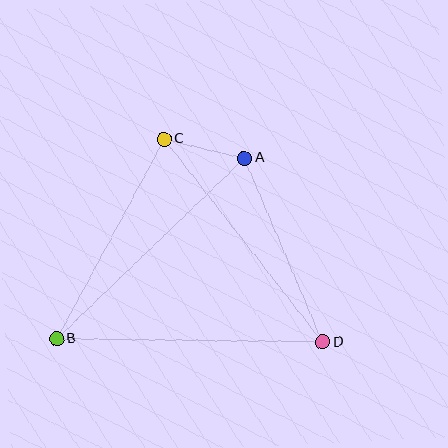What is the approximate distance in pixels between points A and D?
The distance between A and D is approximately 199 pixels.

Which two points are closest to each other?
Points A and C are closest to each other.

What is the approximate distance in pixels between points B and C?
The distance between B and C is approximately 227 pixels.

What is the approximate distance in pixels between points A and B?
The distance between A and B is approximately 261 pixels.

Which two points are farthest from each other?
Points B and D are farthest from each other.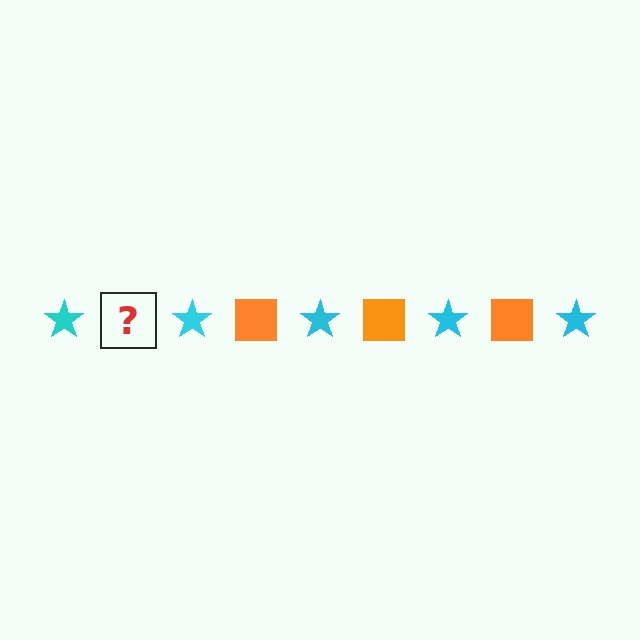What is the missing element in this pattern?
The missing element is an orange square.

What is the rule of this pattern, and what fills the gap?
The rule is that the pattern alternates between cyan star and orange square. The gap should be filled with an orange square.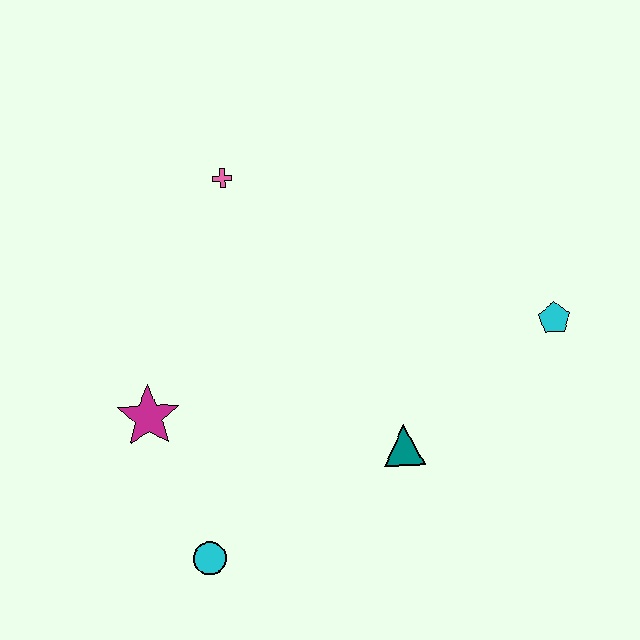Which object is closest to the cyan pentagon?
The teal triangle is closest to the cyan pentagon.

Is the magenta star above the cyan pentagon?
No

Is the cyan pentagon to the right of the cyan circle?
Yes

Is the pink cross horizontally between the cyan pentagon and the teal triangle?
No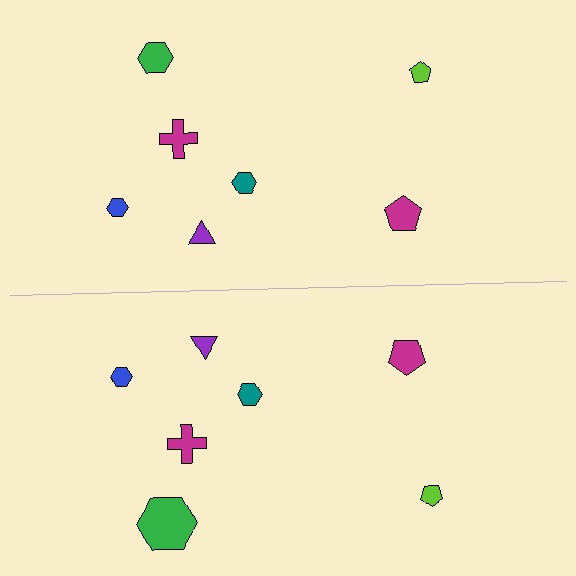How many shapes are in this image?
There are 14 shapes in this image.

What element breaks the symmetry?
The green hexagon on the bottom side has a different size than its mirror counterpart.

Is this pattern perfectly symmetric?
No, the pattern is not perfectly symmetric. The green hexagon on the bottom side has a different size than its mirror counterpart.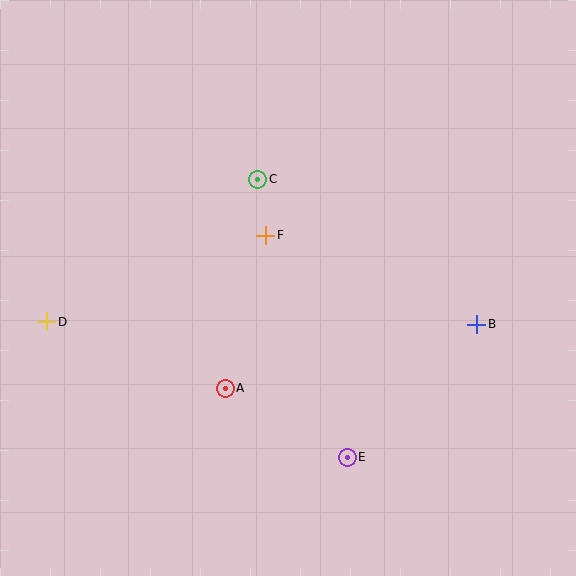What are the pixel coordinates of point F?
Point F is at (266, 235).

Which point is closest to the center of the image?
Point F at (266, 235) is closest to the center.